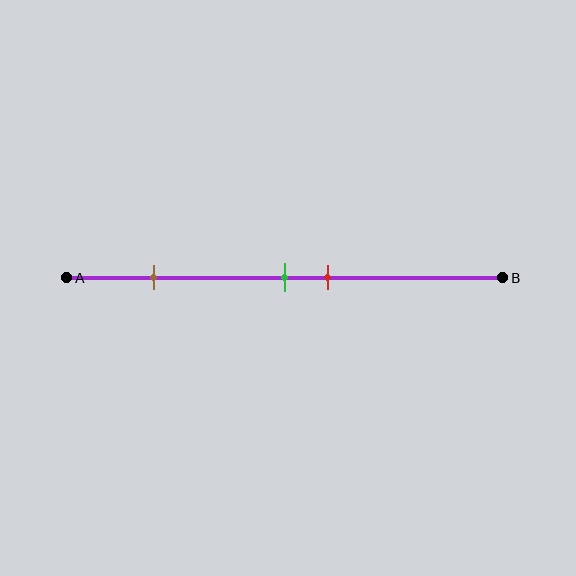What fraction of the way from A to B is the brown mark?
The brown mark is approximately 20% (0.2) of the way from A to B.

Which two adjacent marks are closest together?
The green and red marks are the closest adjacent pair.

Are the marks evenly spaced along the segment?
No, the marks are not evenly spaced.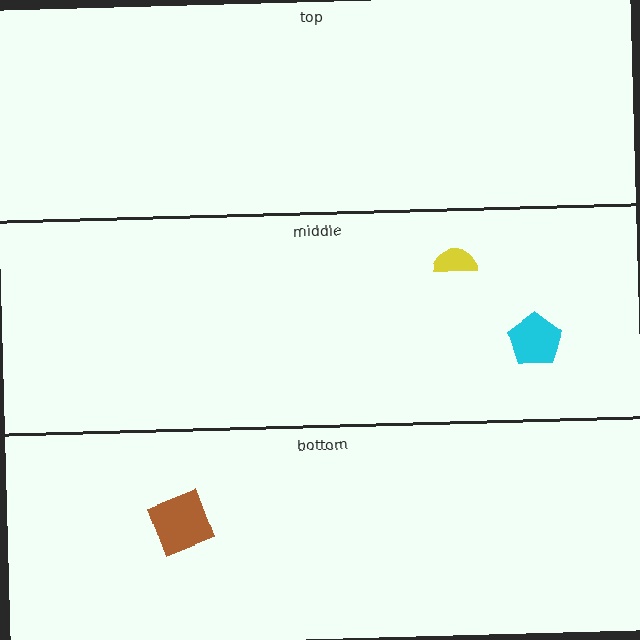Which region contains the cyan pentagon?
The middle region.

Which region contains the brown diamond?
The bottom region.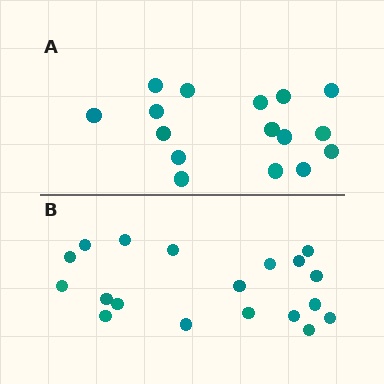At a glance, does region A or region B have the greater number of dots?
Region B (the bottom region) has more dots.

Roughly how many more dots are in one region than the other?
Region B has just a few more — roughly 2 or 3 more dots than region A.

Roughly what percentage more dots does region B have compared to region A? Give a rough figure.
About 20% more.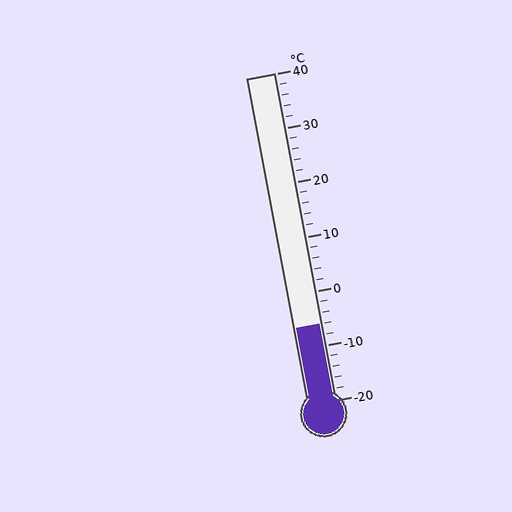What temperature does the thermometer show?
The thermometer shows approximately -6°C.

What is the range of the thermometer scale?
The thermometer scale ranges from -20°C to 40°C.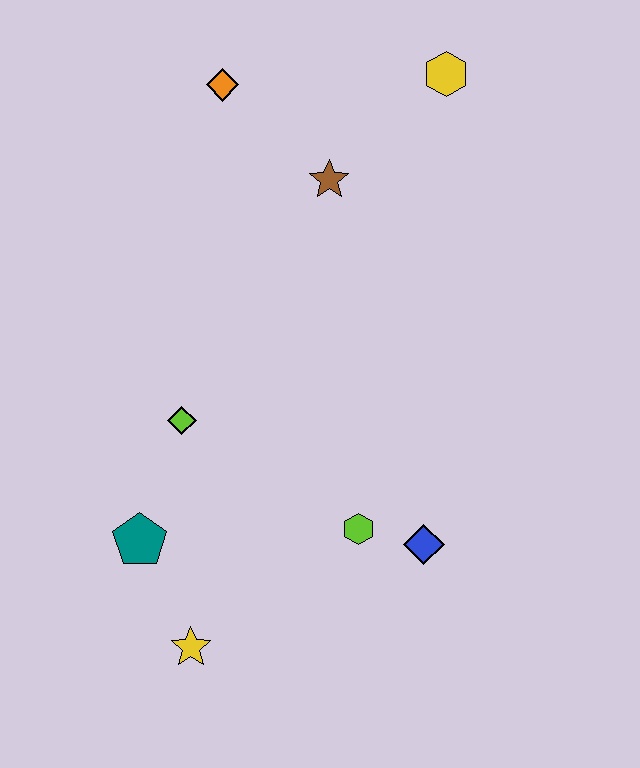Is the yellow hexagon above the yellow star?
Yes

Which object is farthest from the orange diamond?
The yellow star is farthest from the orange diamond.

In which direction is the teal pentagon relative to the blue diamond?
The teal pentagon is to the left of the blue diamond.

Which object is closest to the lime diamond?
The teal pentagon is closest to the lime diamond.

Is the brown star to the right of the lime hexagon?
No